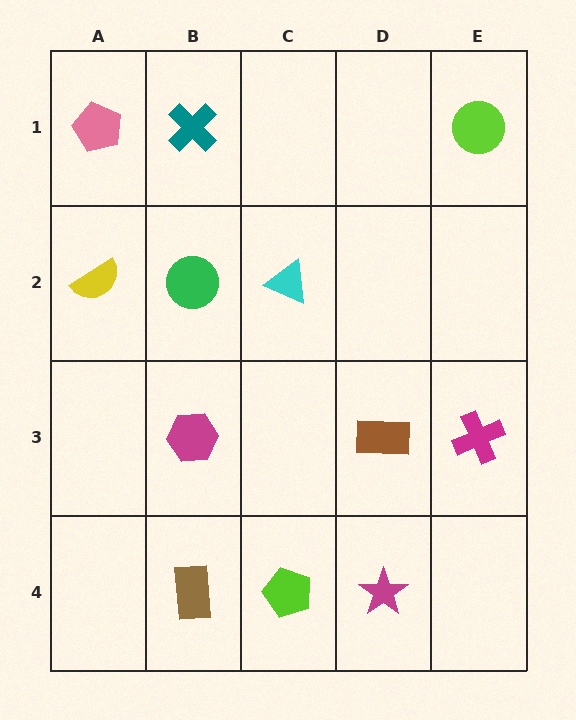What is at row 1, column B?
A teal cross.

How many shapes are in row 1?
3 shapes.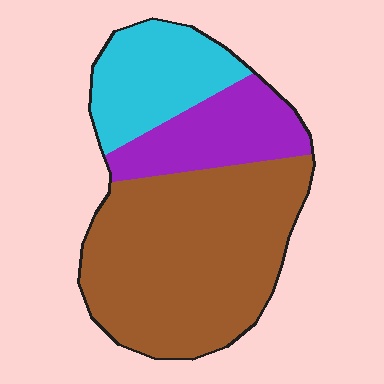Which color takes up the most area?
Brown, at roughly 60%.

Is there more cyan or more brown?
Brown.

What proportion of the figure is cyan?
Cyan covers around 20% of the figure.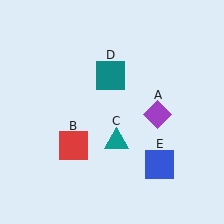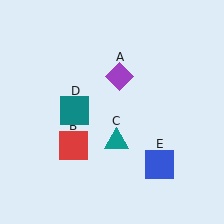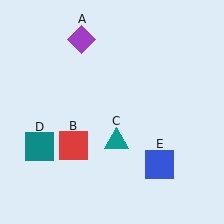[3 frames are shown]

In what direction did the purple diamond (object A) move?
The purple diamond (object A) moved up and to the left.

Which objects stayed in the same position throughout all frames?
Red square (object B) and teal triangle (object C) and blue square (object E) remained stationary.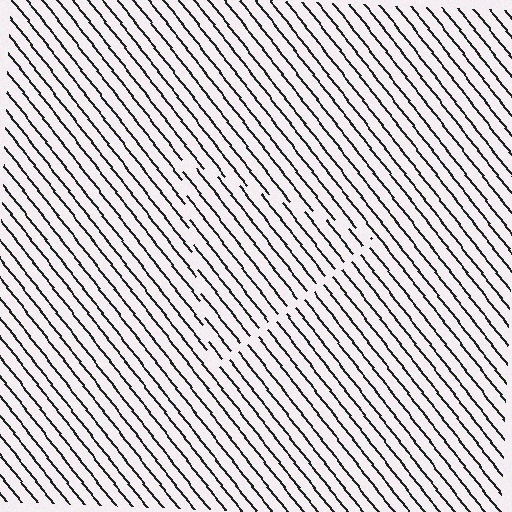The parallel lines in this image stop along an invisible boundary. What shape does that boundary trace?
An illusory triangle. The interior of the shape contains the same grating, shifted by half a period — the contour is defined by the phase discontinuity where line-ends from the inner and outer gratings abut.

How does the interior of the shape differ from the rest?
The interior of the shape contains the same grating, shifted by half a period — the contour is defined by the phase discontinuity where line-ends from the inner and outer gratings abut.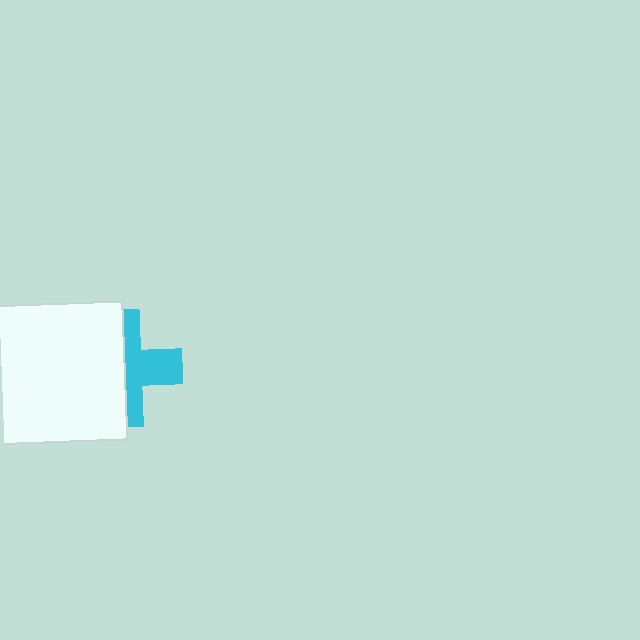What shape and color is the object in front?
The object in front is a white square.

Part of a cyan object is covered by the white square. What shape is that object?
It is a cross.